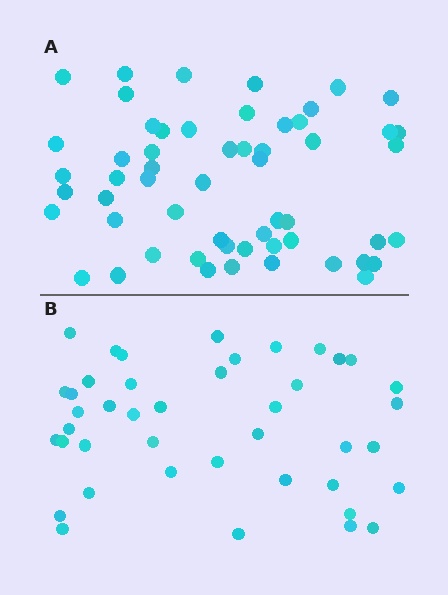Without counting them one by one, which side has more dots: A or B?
Region A (the top region) has more dots.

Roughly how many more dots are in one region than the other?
Region A has approximately 15 more dots than region B.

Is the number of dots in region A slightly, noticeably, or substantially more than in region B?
Region A has noticeably more, but not dramatically so. The ratio is roughly 1.3 to 1.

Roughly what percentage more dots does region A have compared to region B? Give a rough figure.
About 35% more.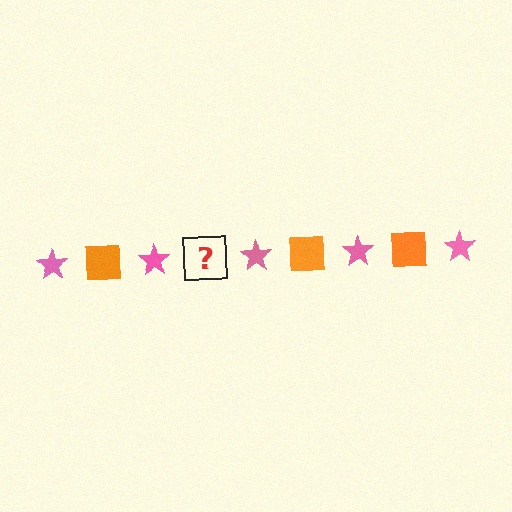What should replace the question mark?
The question mark should be replaced with an orange square.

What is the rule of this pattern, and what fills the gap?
The rule is that the pattern alternates between pink star and orange square. The gap should be filled with an orange square.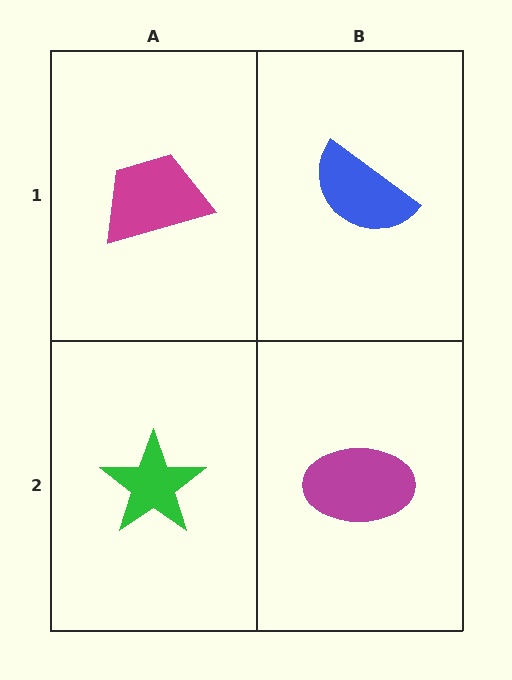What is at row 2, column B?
A magenta ellipse.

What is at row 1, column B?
A blue semicircle.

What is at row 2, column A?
A green star.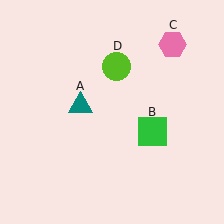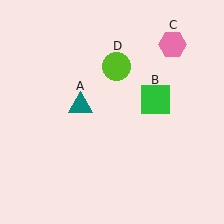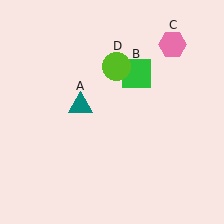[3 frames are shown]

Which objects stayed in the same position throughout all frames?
Teal triangle (object A) and pink hexagon (object C) and lime circle (object D) remained stationary.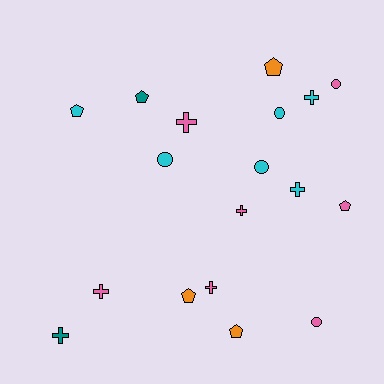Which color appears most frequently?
Pink, with 7 objects.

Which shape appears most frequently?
Cross, with 7 objects.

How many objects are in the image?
There are 18 objects.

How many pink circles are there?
There are 2 pink circles.